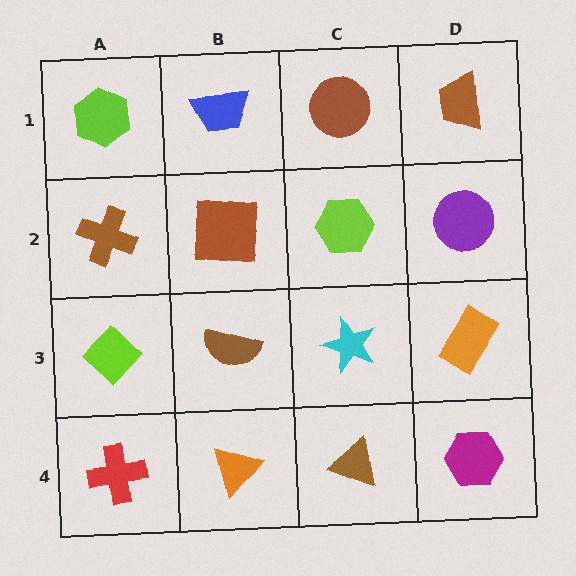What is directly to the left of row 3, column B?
A lime diamond.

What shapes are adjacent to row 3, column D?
A purple circle (row 2, column D), a magenta hexagon (row 4, column D), a cyan star (row 3, column C).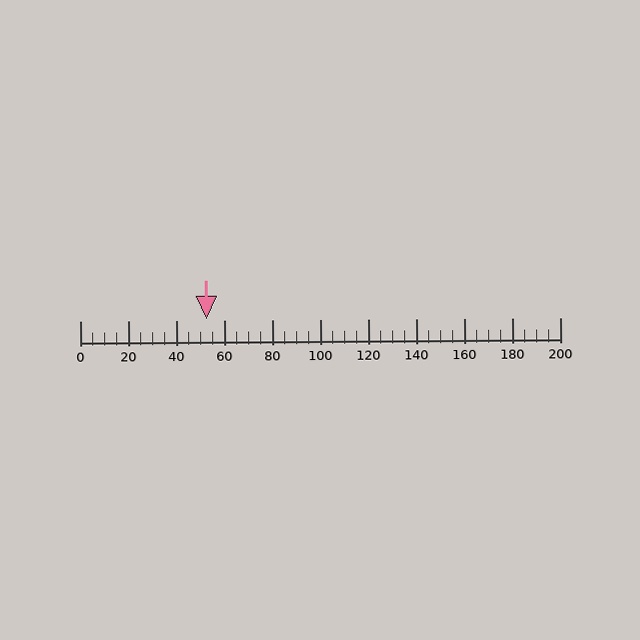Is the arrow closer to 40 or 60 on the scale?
The arrow is closer to 60.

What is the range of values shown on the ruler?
The ruler shows values from 0 to 200.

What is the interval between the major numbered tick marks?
The major tick marks are spaced 20 units apart.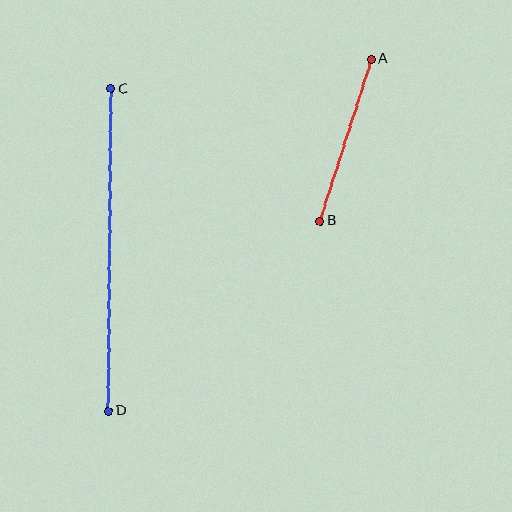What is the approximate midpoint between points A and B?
The midpoint is at approximately (346, 140) pixels.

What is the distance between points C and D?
The distance is approximately 322 pixels.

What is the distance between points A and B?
The distance is approximately 170 pixels.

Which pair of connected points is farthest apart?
Points C and D are farthest apart.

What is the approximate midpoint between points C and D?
The midpoint is at approximately (110, 250) pixels.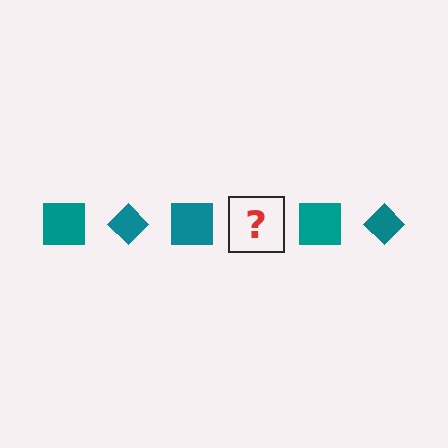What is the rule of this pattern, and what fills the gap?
The rule is that the pattern cycles through square, diamond shapes in teal. The gap should be filled with a teal diamond.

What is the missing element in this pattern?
The missing element is a teal diamond.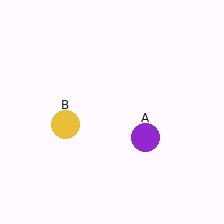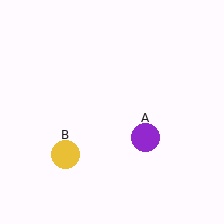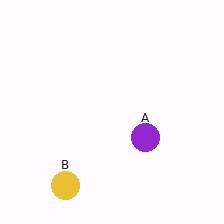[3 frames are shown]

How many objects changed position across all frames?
1 object changed position: yellow circle (object B).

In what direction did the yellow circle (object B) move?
The yellow circle (object B) moved down.